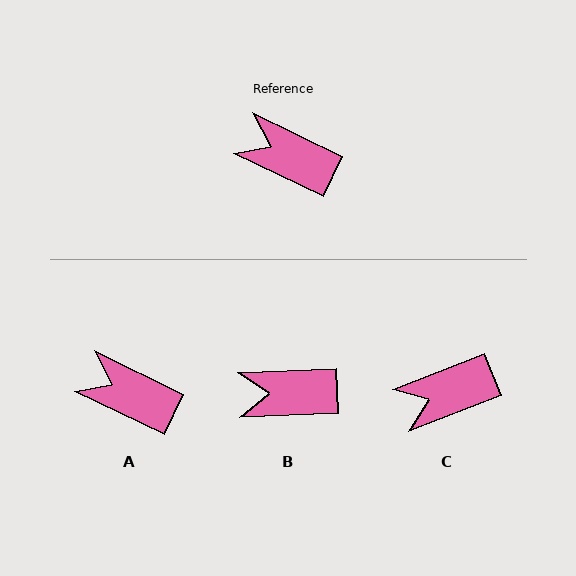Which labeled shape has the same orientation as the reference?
A.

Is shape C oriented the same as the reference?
No, it is off by about 47 degrees.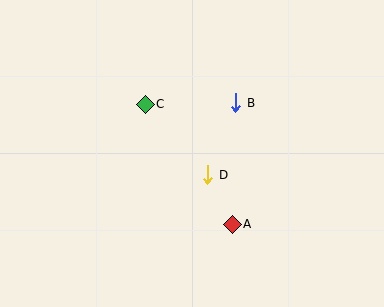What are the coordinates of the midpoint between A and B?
The midpoint between A and B is at (234, 163).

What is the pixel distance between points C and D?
The distance between C and D is 94 pixels.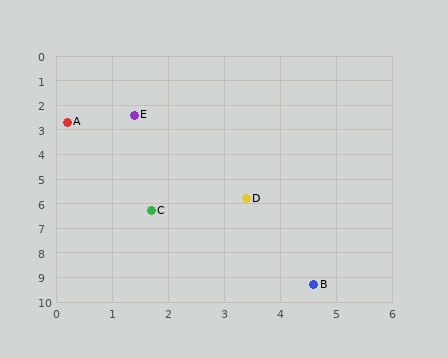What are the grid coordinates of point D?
Point D is at approximately (3.4, 5.8).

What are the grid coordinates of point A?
Point A is at approximately (0.2, 2.7).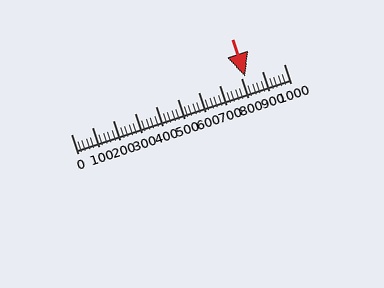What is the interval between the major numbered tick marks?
The major tick marks are spaced 100 units apart.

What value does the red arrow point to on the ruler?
The red arrow points to approximately 820.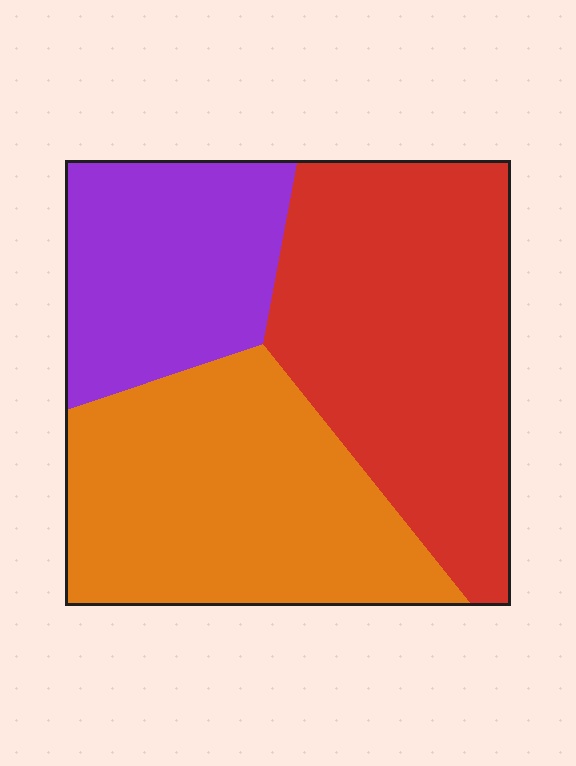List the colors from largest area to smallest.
From largest to smallest: red, orange, purple.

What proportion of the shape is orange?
Orange covers around 35% of the shape.